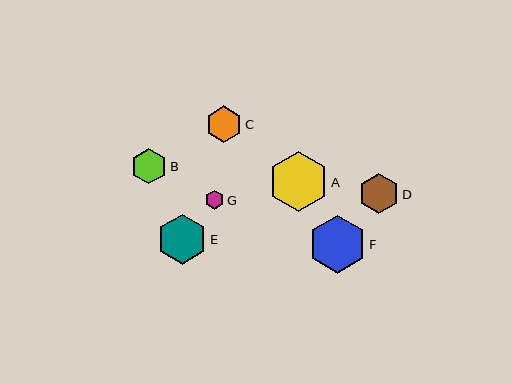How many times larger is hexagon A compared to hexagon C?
Hexagon A is approximately 1.6 times the size of hexagon C.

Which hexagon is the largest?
Hexagon A is the largest with a size of approximately 60 pixels.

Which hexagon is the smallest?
Hexagon G is the smallest with a size of approximately 20 pixels.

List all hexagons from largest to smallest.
From largest to smallest: A, F, E, D, C, B, G.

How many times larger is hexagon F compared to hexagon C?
Hexagon F is approximately 1.6 times the size of hexagon C.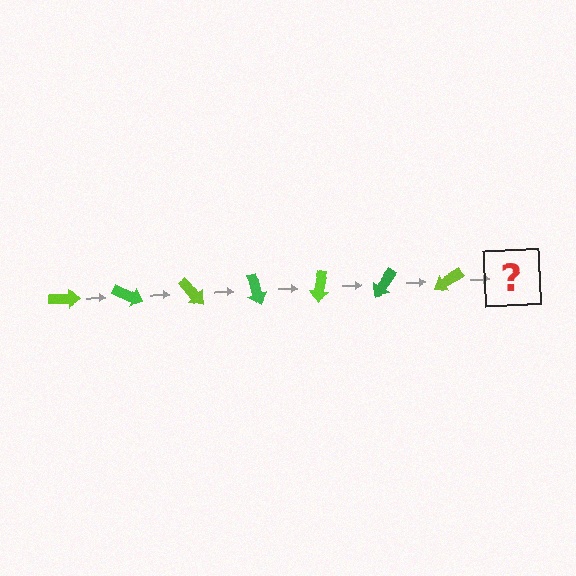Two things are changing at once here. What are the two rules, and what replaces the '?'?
The two rules are that it rotates 25 degrees each step and the color cycles through lime and green. The '?' should be a green arrow, rotated 175 degrees from the start.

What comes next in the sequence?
The next element should be a green arrow, rotated 175 degrees from the start.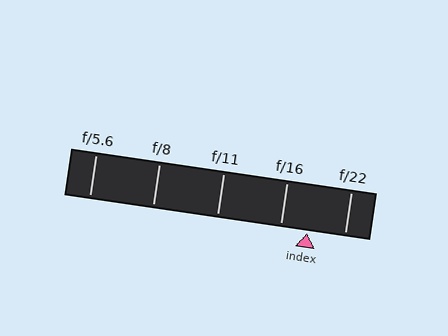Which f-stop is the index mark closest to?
The index mark is closest to f/16.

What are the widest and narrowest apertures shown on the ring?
The widest aperture shown is f/5.6 and the narrowest is f/22.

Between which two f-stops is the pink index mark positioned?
The index mark is between f/16 and f/22.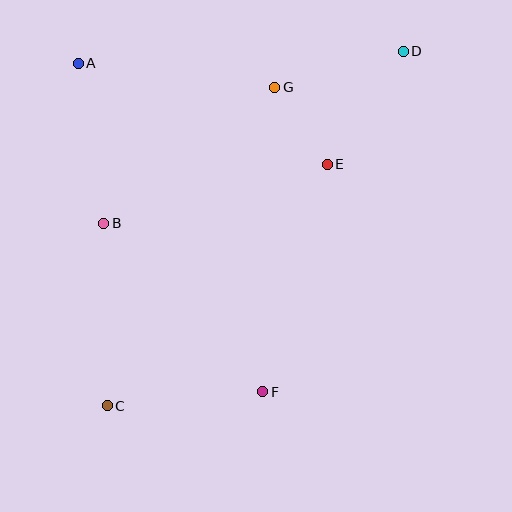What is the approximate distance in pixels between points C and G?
The distance between C and G is approximately 360 pixels.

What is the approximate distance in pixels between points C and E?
The distance between C and E is approximately 327 pixels.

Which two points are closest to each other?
Points E and G are closest to each other.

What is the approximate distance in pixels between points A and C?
The distance between A and C is approximately 344 pixels.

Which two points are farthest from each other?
Points C and D are farthest from each other.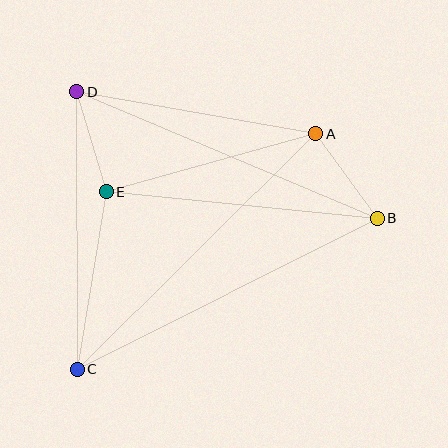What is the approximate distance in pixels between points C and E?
The distance between C and E is approximately 180 pixels.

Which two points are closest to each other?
Points D and E are closest to each other.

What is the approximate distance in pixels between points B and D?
The distance between B and D is approximately 326 pixels.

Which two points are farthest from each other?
Points B and C are farthest from each other.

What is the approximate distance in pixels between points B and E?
The distance between B and E is approximately 272 pixels.